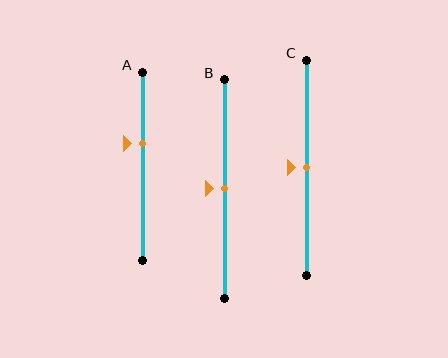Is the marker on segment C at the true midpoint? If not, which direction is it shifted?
Yes, the marker on segment C is at the true midpoint.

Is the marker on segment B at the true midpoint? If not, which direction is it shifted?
Yes, the marker on segment B is at the true midpoint.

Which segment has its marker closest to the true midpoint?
Segment B has its marker closest to the true midpoint.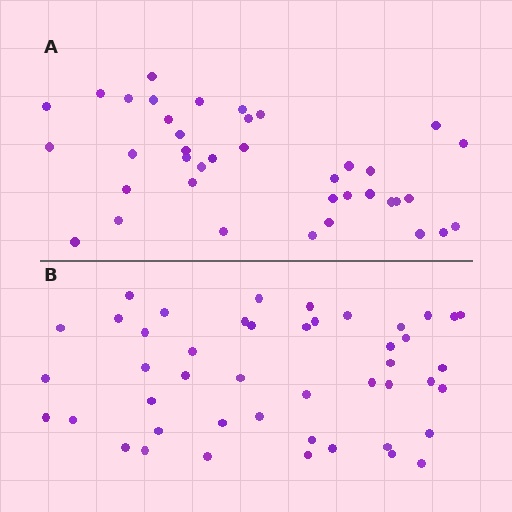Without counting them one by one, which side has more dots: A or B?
Region B (the bottom region) has more dots.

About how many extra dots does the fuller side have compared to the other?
Region B has roughly 8 or so more dots than region A.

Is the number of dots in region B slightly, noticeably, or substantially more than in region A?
Region B has only slightly more — the two regions are fairly close. The ratio is roughly 1.2 to 1.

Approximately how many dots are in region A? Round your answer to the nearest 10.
About 40 dots. (The exact count is 39, which rounds to 40.)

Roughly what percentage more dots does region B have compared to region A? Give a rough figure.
About 20% more.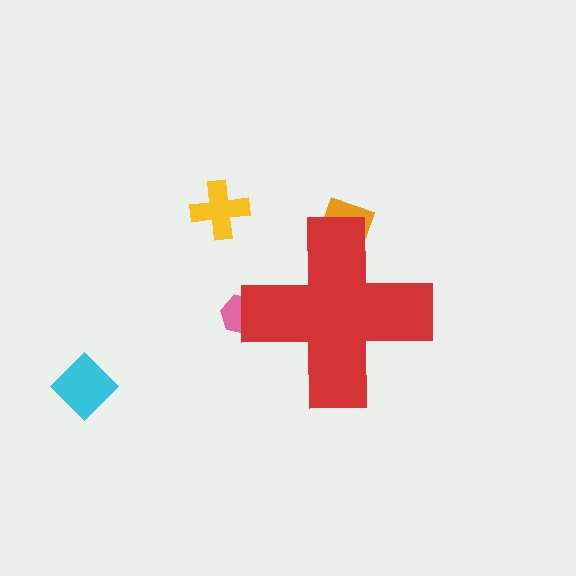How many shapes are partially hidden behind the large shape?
2 shapes are partially hidden.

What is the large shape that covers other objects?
A red cross.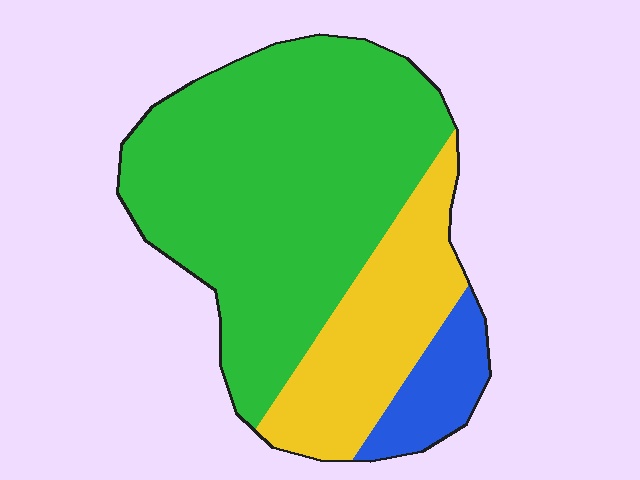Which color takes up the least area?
Blue, at roughly 10%.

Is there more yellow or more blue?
Yellow.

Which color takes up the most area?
Green, at roughly 65%.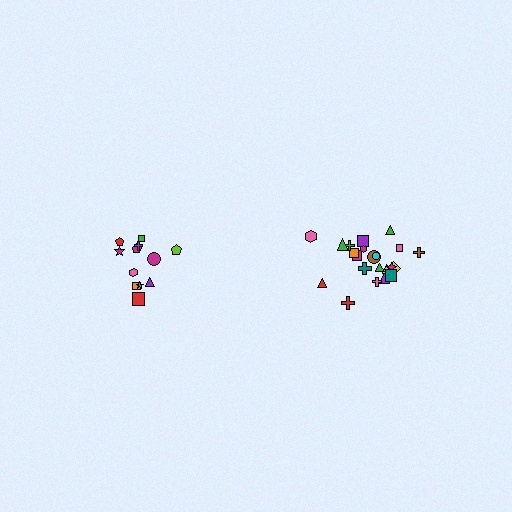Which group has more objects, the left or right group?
The right group.